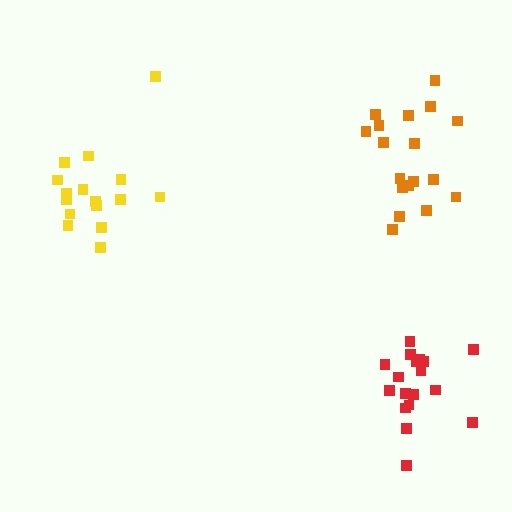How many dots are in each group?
Group 1: 16 dots, Group 2: 18 dots, Group 3: 18 dots (52 total).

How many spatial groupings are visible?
There are 3 spatial groupings.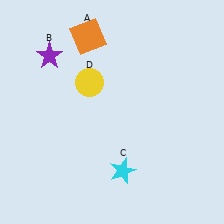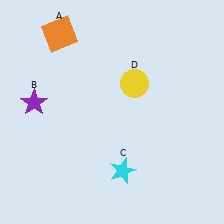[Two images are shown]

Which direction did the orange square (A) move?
The orange square (A) moved left.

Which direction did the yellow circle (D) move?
The yellow circle (D) moved right.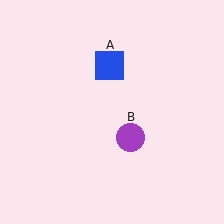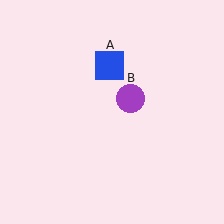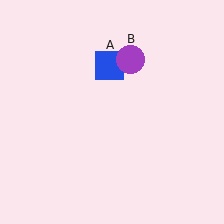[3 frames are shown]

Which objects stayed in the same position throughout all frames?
Blue square (object A) remained stationary.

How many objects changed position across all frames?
1 object changed position: purple circle (object B).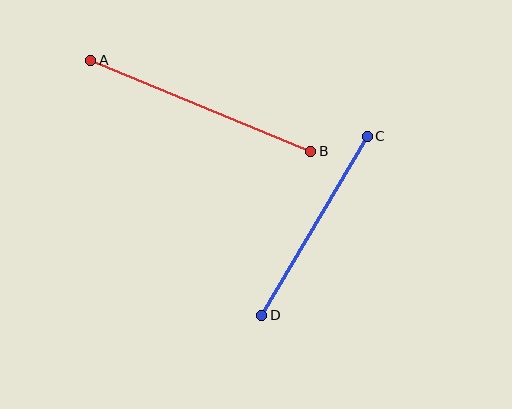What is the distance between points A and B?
The distance is approximately 238 pixels.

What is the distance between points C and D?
The distance is approximately 208 pixels.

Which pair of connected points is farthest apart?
Points A and B are farthest apart.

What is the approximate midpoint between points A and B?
The midpoint is at approximately (201, 106) pixels.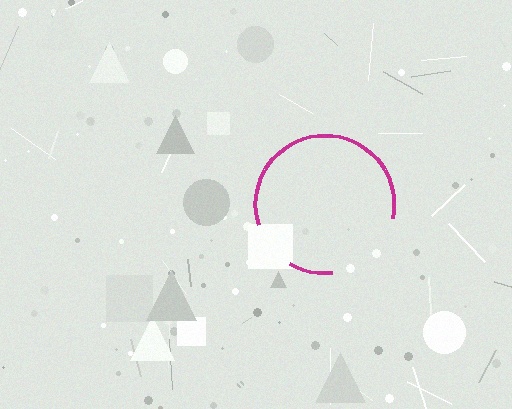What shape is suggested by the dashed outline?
The dashed outline suggests a circle.